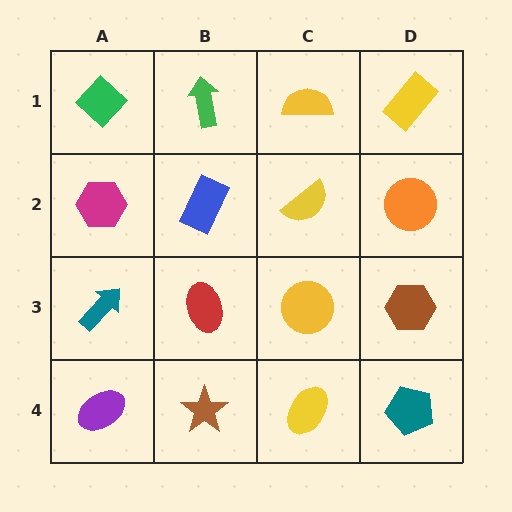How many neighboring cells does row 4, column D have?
2.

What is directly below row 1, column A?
A magenta hexagon.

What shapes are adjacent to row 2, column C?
A yellow semicircle (row 1, column C), a yellow circle (row 3, column C), a blue rectangle (row 2, column B), an orange circle (row 2, column D).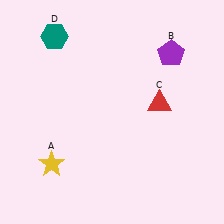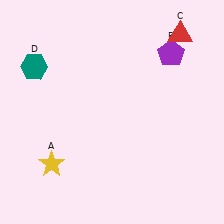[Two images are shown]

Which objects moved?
The objects that moved are: the red triangle (C), the teal hexagon (D).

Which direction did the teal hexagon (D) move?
The teal hexagon (D) moved down.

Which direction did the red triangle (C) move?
The red triangle (C) moved up.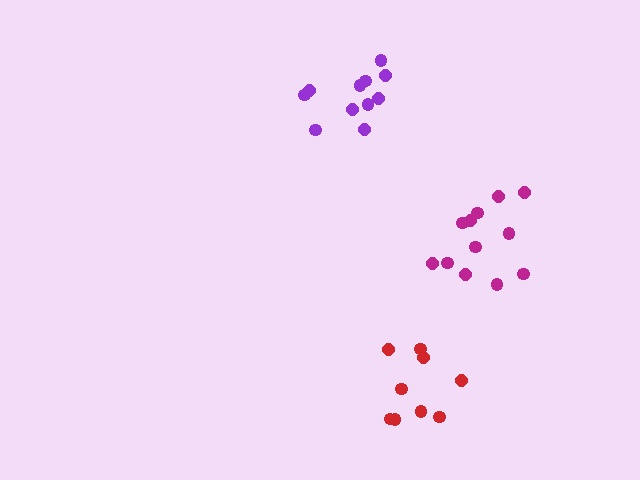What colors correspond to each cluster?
The clusters are colored: magenta, purple, red.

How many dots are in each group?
Group 1: 12 dots, Group 2: 11 dots, Group 3: 9 dots (32 total).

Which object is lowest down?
The red cluster is bottommost.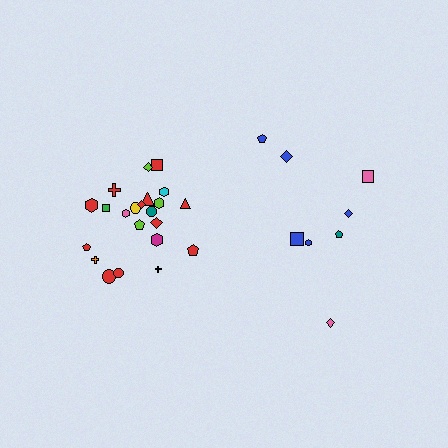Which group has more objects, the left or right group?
The left group.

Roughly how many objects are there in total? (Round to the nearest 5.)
Roughly 30 objects in total.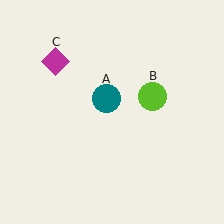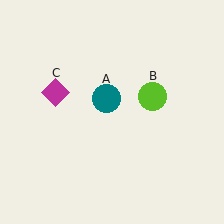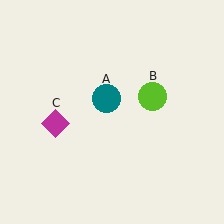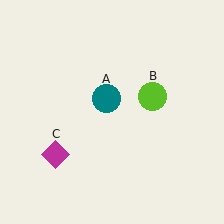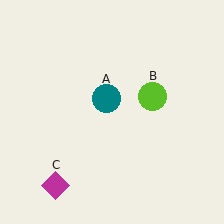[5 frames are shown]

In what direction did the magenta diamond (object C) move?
The magenta diamond (object C) moved down.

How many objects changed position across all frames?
1 object changed position: magenta diamond (object C).